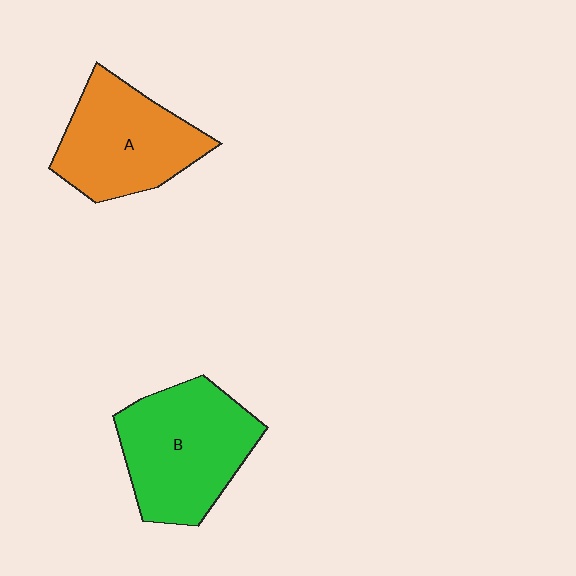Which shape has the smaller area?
Shape A (orange).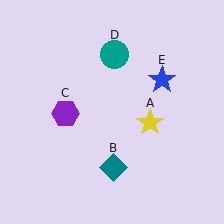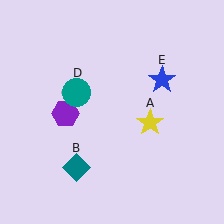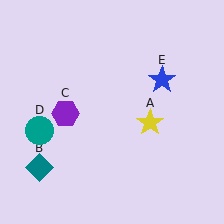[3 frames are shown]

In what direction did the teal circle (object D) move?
The teal circle (object D) moved down and to the left.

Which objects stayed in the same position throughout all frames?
Yellow star (object A) and purple hexagon (object C) and blue star (object E) remained stationary.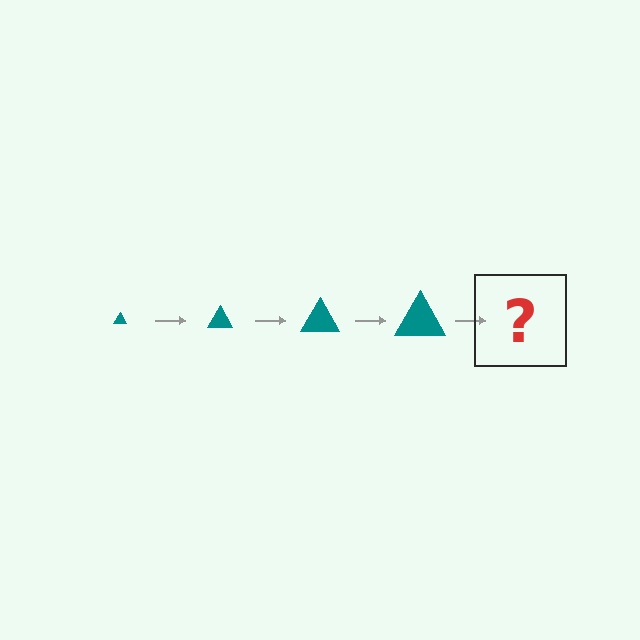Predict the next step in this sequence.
The next step is a teal triangle, larger than the previous one.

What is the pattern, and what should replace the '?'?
The pattern is that the triangle gets progressively larger each step. The '?' should be a teal triangle, larger than the previous one.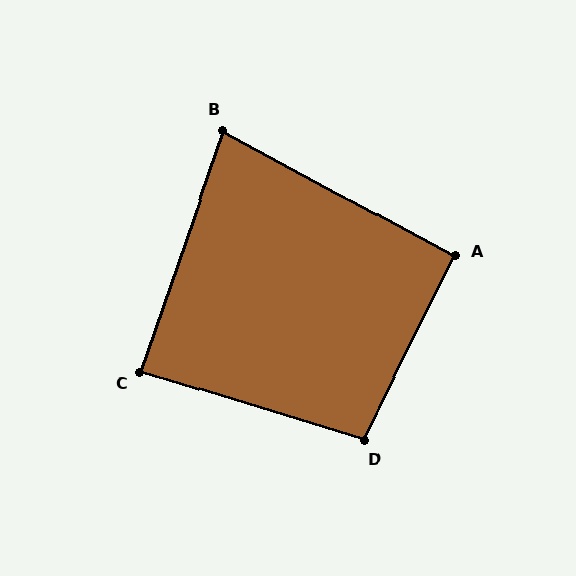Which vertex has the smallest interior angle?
B, at approximately 81 degrees.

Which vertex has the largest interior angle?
D, at approximately 99 degrees.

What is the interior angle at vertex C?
Approximately 88 degrees (approximately right).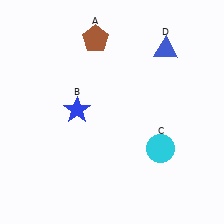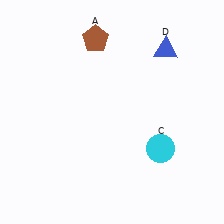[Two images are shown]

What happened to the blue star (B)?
The blue star (B) was removed in Image 2. It was in the top-left area of Image 1.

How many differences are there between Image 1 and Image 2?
There is 1 difference between the two images.